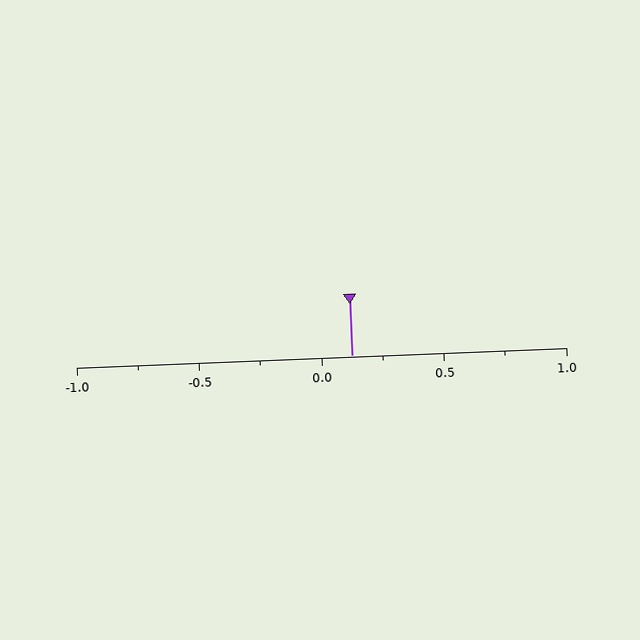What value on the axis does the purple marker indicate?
The marker indicates approximately 0.12.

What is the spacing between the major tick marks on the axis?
The major ticks are spaced 0.5 apart.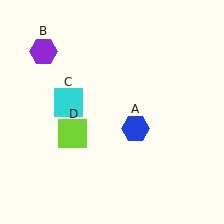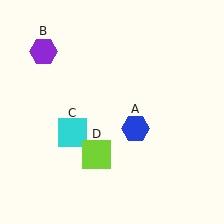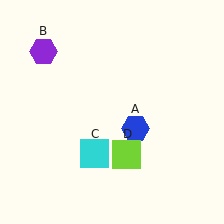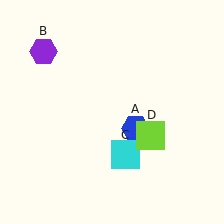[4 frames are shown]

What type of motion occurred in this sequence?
The cyan square (object C), lime square (object D) rotated counterclockwise around the center of the scene.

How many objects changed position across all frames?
2 objects changed position: cyan square (object C), lime square (object D).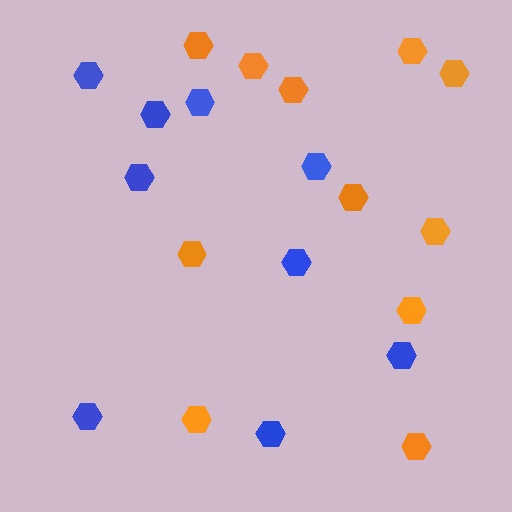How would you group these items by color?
There are 2 groups: one group of orange hexagons (11) and one group of blue hexagons (9).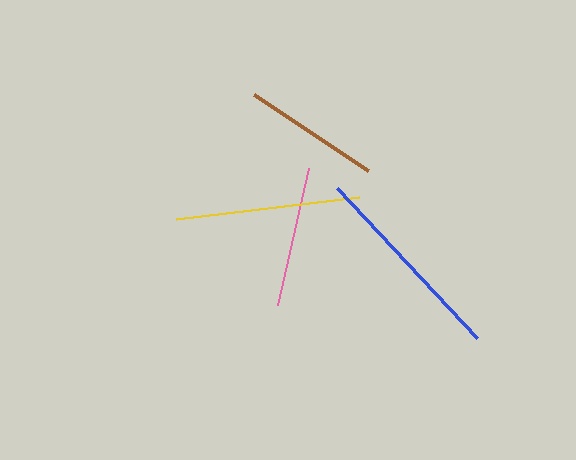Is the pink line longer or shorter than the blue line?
The blue line is longer than the pink line.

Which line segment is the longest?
The blue line is the longest at approximately 205 pixels.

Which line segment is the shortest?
The brown line is the shortest at approximately 138 pixels.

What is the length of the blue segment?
The blue segment is approximately 205 pixels long.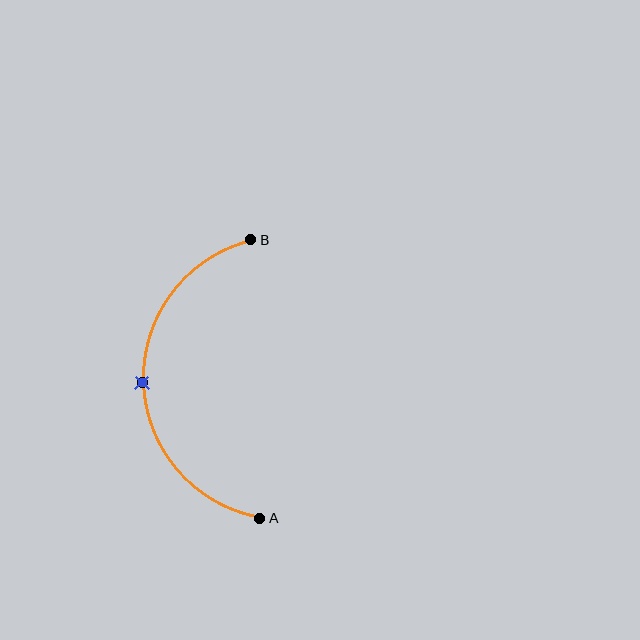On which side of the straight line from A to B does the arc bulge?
The arc bulges to the left of the straight line connecting A and B.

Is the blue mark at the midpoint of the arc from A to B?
Yes. The blue mark lies on the arc at equal arc-length from both A and B — it is the arc midpoint.